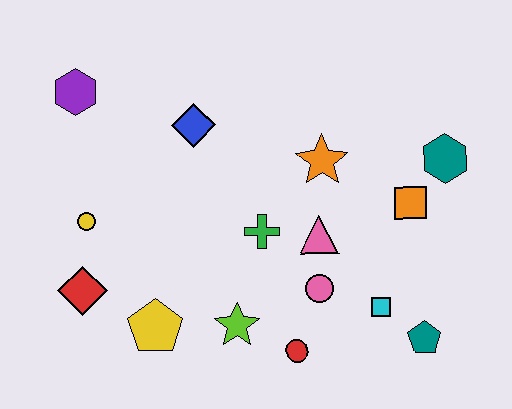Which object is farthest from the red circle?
The purple hexagon is farthest from the red circle.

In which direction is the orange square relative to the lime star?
The orange square is to the right of the lime star.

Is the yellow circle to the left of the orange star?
Yes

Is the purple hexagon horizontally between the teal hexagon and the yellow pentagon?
No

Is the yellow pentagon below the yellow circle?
Yes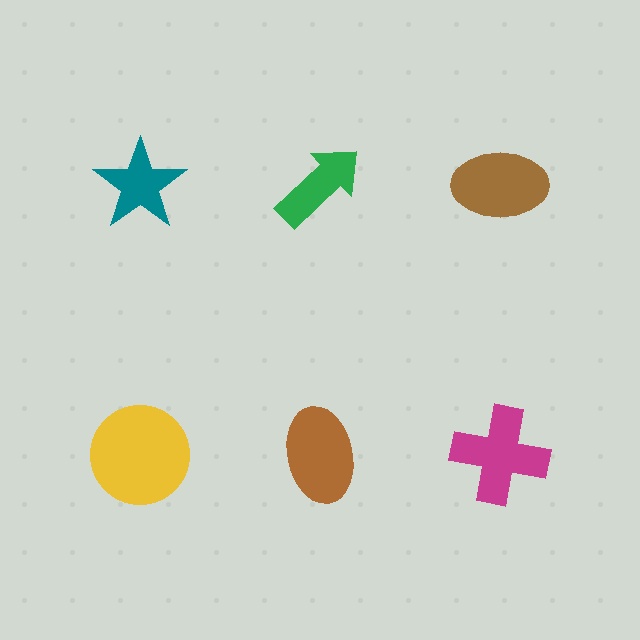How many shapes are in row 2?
3 shapes.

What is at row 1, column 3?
A brown ellipse.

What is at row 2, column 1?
A yellow circle.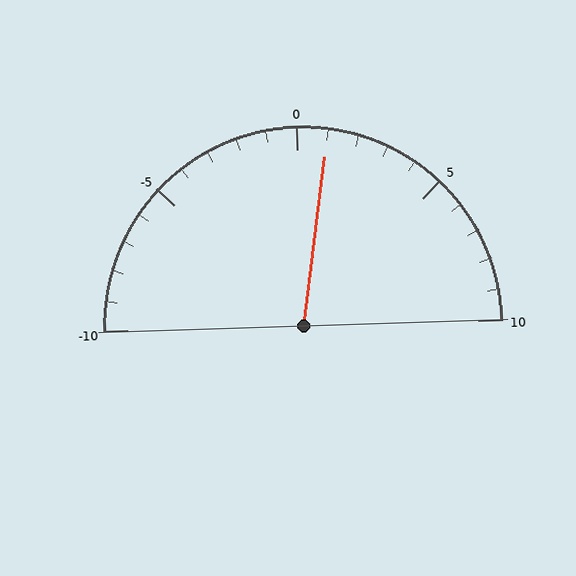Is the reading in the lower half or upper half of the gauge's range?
The reading is in the upper half of the range (-10 to 10).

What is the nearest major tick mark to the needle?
The nearest major tick mark is 0.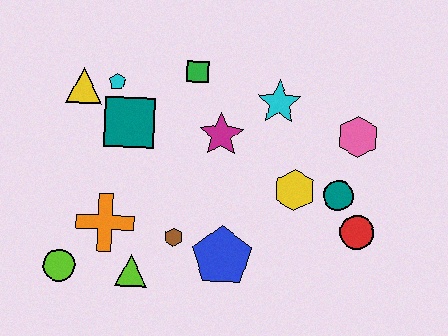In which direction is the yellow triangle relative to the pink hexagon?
The yellow triangle is to the left of the pink hexagon.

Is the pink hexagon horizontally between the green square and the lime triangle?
No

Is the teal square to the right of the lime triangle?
No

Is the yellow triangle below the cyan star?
No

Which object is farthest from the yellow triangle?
The red circle is farthest from the yellow triangle.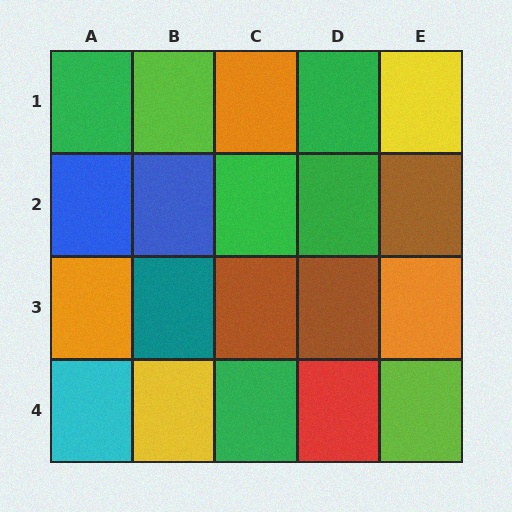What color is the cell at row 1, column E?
Yellow.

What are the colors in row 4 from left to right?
Cyan, yellow, green, red, lime.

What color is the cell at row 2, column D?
Green.